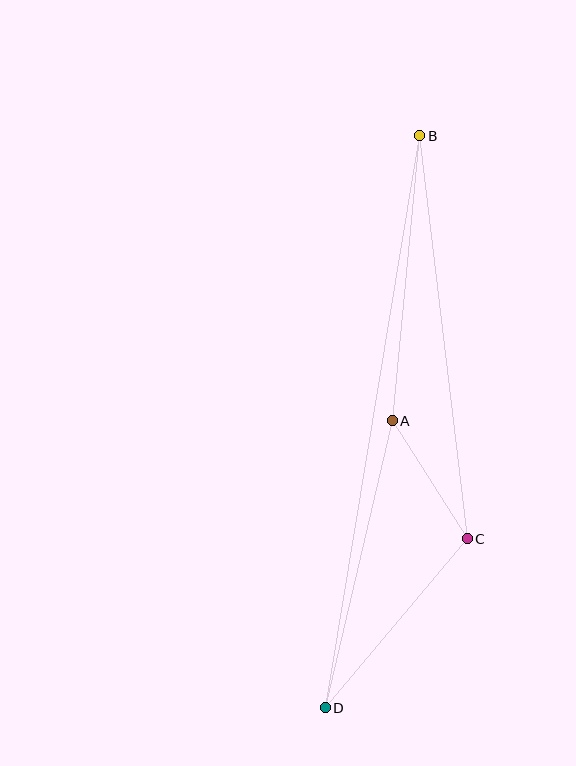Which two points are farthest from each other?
Points B and D are farthest from each other.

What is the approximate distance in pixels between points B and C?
The distance between B and C is approximately 406 pixels.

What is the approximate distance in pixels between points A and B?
The distance between A and B is approximately 286 pixels.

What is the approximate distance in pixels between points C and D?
The distance between C and D is approximately 221 pixels.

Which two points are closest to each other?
Points A and C are closest to each other.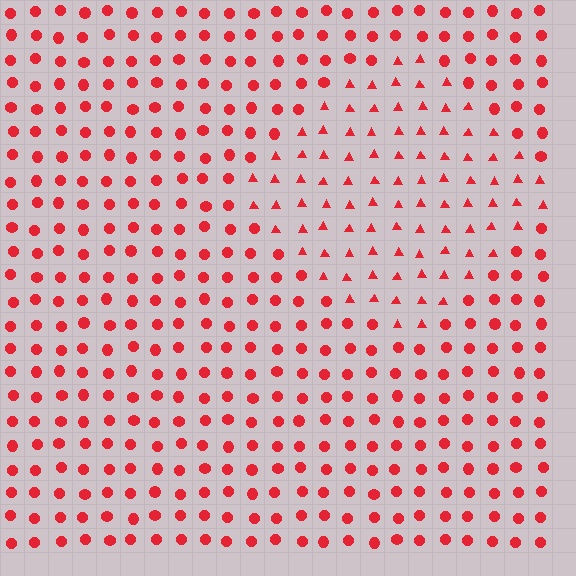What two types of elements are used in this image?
The image uses triangles inside the diamond region and circles outside it.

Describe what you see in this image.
The image is filled with small red elements arranged in a uniform grid. A diamond-shaped region contains triangles, while the surrounding area contains circles. The boundary is defined purely by the change in element shape.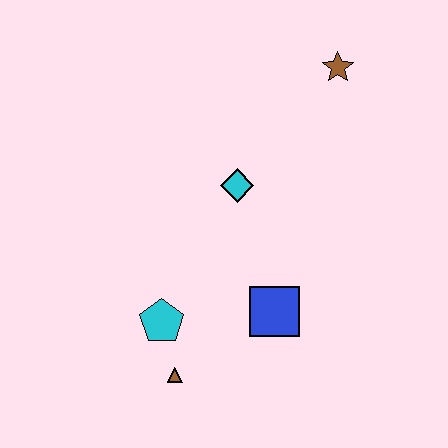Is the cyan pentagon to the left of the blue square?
Yes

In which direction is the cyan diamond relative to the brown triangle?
The cyan diamond is above the brown triangle.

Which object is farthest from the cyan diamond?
The brown triangle is farthest from the cyan diamond.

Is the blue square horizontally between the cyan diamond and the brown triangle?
No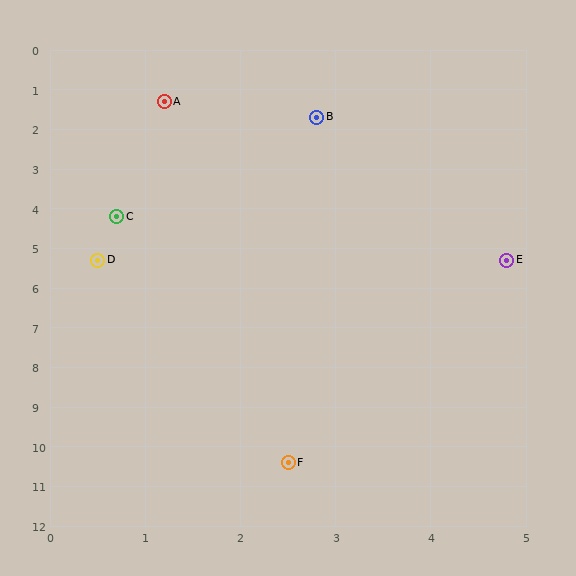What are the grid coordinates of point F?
Point F is at approximately (2.5, 10.4).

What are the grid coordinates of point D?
Point D is at approximately (0.5, 5.3).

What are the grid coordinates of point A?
Point A is at approximately (1.2, 1.3).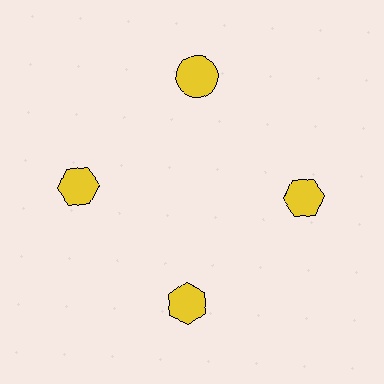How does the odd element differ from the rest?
It has a different shape: circle instead of hexagon.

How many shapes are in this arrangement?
There are 4 shapes arranged in a ring pattern.